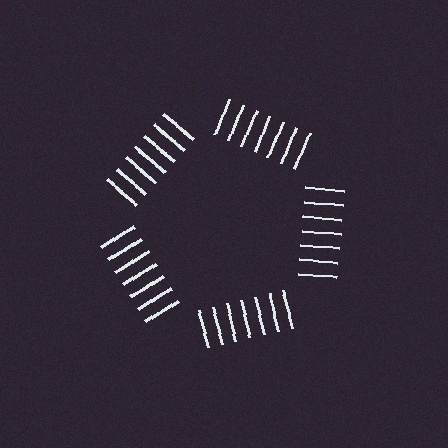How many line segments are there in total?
35 — 7 along each of the 5 edges.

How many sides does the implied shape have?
5 sides — the line-ends trace a pentagon.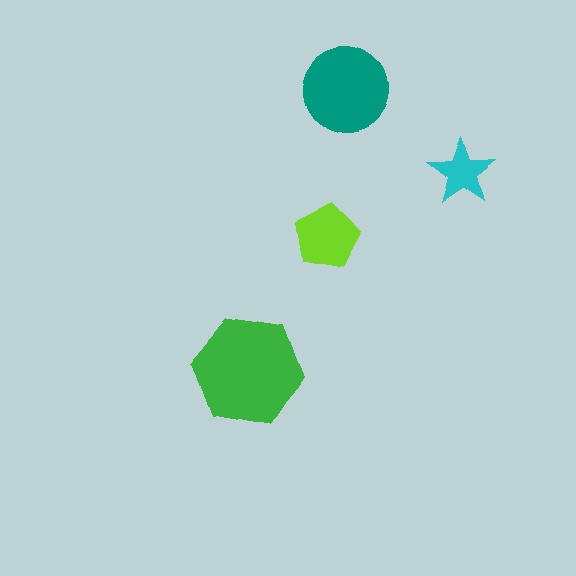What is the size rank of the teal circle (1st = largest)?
2nd.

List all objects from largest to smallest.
The green hexagon, the teal circle, the lime pentagon, the cyan star.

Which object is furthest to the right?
The cyan star is rightmost.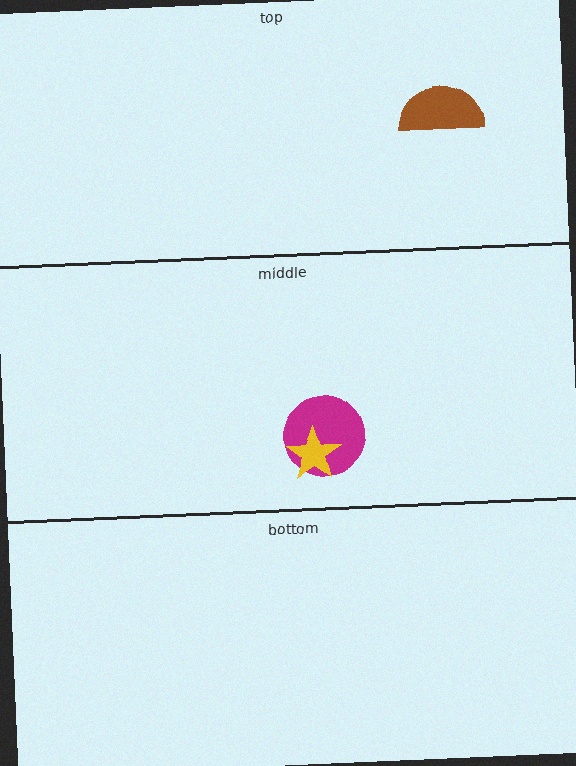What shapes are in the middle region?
The magenta circle, the yellow star.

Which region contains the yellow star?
The middle region.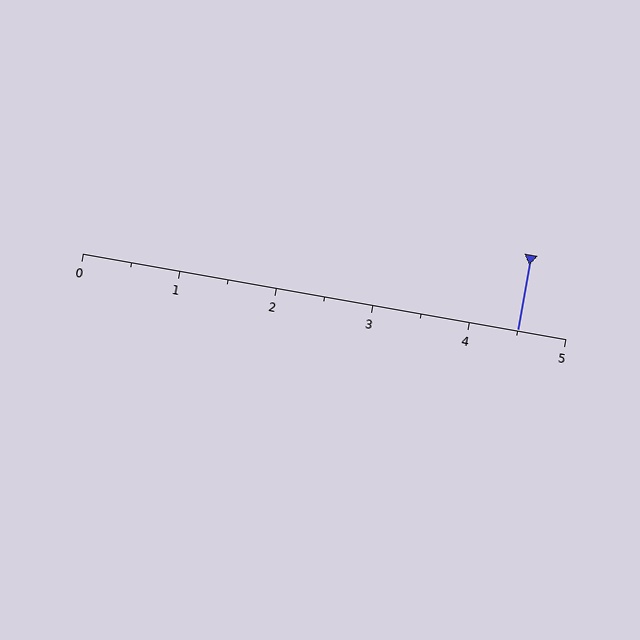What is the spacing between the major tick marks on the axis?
The major ticks are spaced 1 apart.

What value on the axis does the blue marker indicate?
The marker indicates approximately 4.5.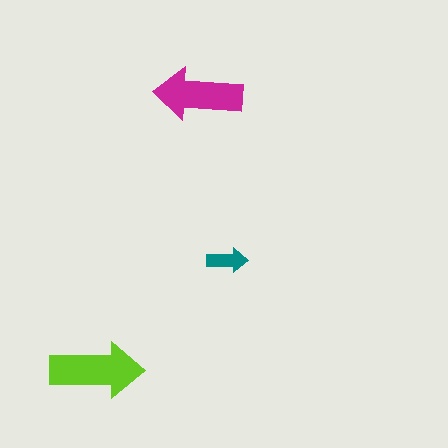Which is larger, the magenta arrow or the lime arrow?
The lime one.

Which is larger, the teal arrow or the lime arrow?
The lime one.